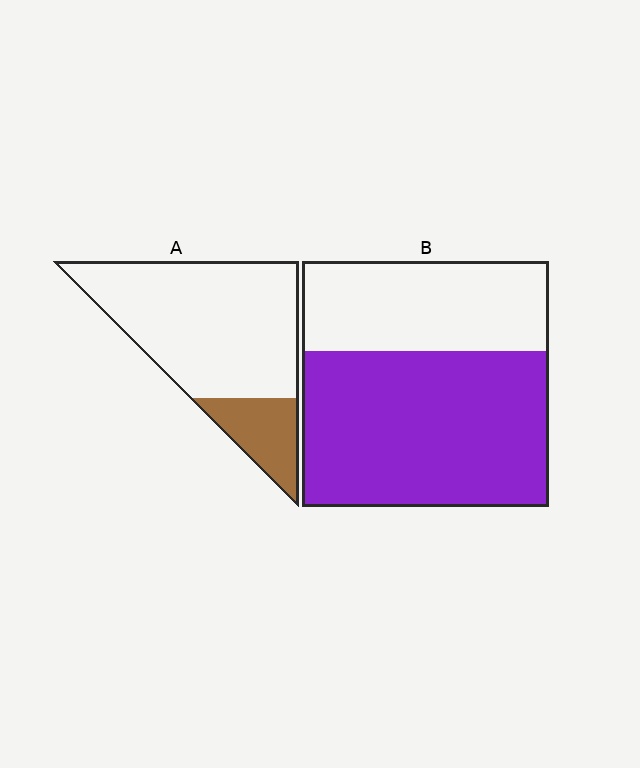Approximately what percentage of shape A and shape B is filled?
A is approximately 20% and B is approximately 65%.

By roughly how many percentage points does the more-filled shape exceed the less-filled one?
By roughly 45 percentage points (B over A).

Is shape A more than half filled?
No.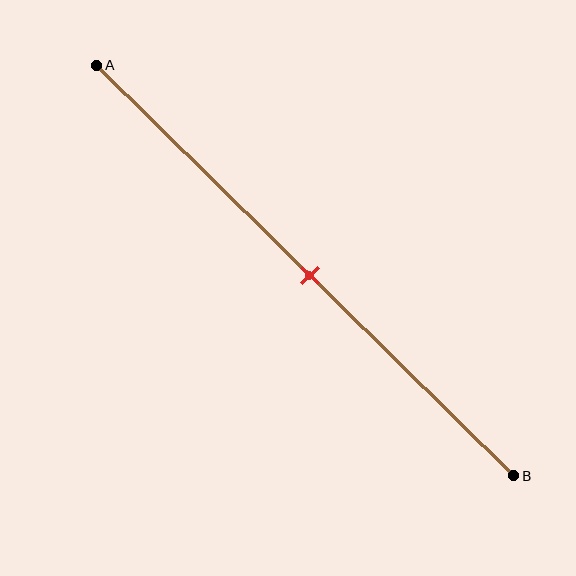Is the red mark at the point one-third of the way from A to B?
No, the mark is at about 50% from A, not at the 33% one-third point.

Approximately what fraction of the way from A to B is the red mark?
The red mark is approximately 50% of the way from A to B.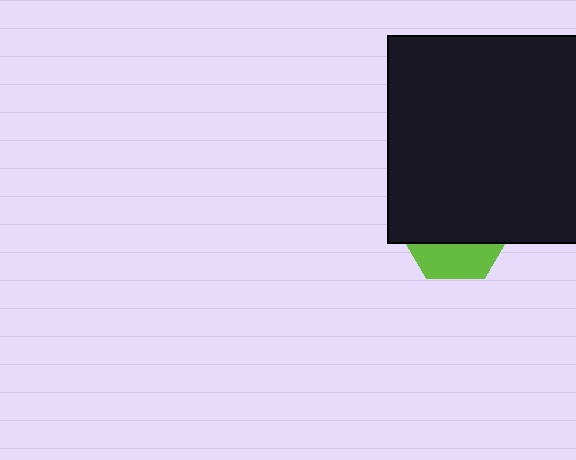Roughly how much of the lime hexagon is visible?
A small part of it is visible (roughly 31%).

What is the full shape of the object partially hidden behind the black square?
The partially hidden object is a lime hexagon.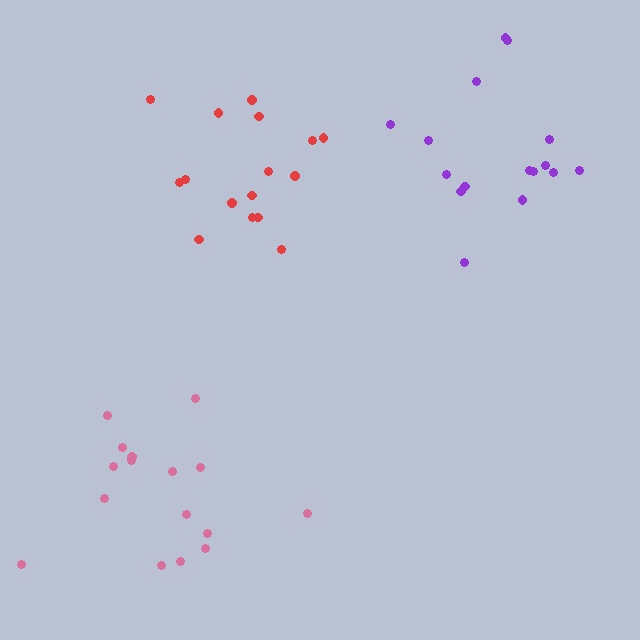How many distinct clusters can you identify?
There are 3 distinct clusters.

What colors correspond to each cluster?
The clusters are colored: purple, red, pink.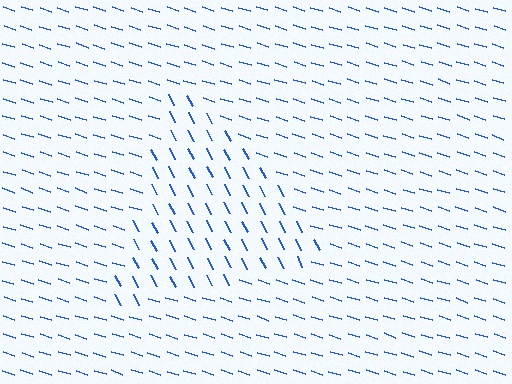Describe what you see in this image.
The image is filled with small blue line segments. A triangle region in the image has lines oriented differently from the surrounding lines, creating a visible texture boundary.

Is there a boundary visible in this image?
Yes, there is a texture boundary formed by a change in line orientation.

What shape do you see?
I see a triangle.